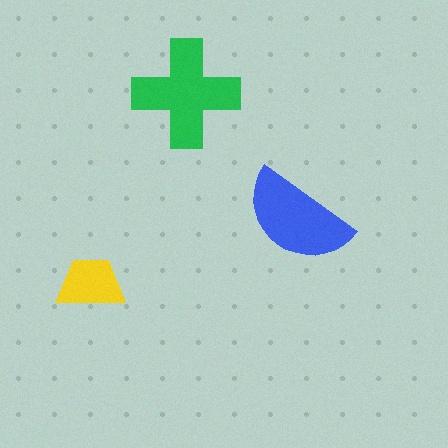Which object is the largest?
The green cross.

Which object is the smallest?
The yellow trapezoid.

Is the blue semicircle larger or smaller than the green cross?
Smaller.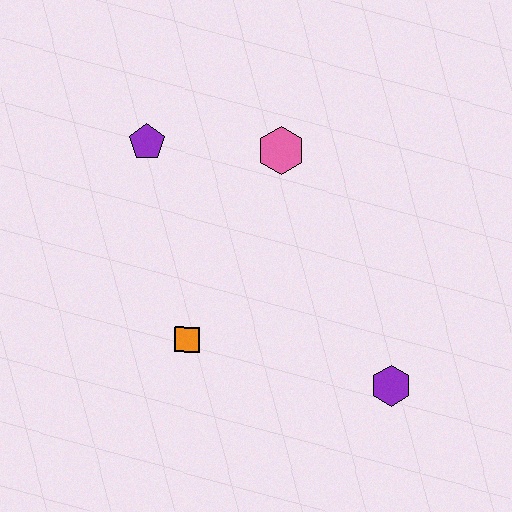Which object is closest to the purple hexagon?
The orange square is closest to the purple hexagon.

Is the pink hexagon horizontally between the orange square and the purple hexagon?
Yes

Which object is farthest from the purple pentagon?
The purple hexagon is farthest from the purple pentagon.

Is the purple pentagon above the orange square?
Yes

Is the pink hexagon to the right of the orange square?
Yes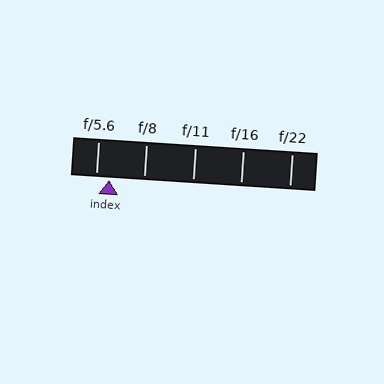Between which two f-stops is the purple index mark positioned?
The index mark is between f/5.6 and f/8.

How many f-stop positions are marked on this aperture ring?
There are 5 f-stop positions marked.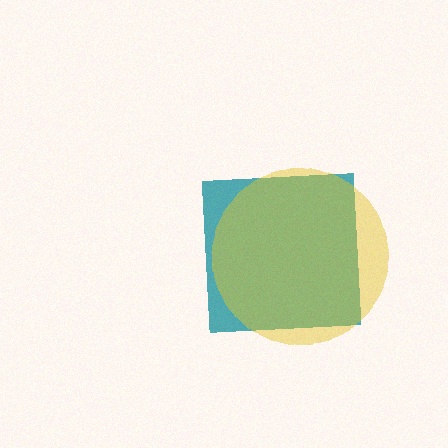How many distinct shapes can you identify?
There are 2 distinct shapes: a teal square, a yellow circle.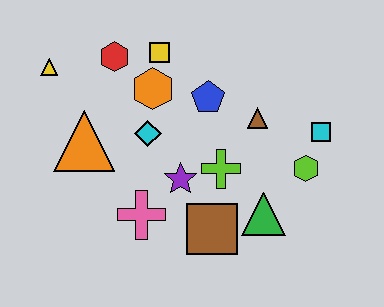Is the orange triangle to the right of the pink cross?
No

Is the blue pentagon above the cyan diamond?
Yes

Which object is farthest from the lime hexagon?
The yellow triangle is farthest from the lime hexagon.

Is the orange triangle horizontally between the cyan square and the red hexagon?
No